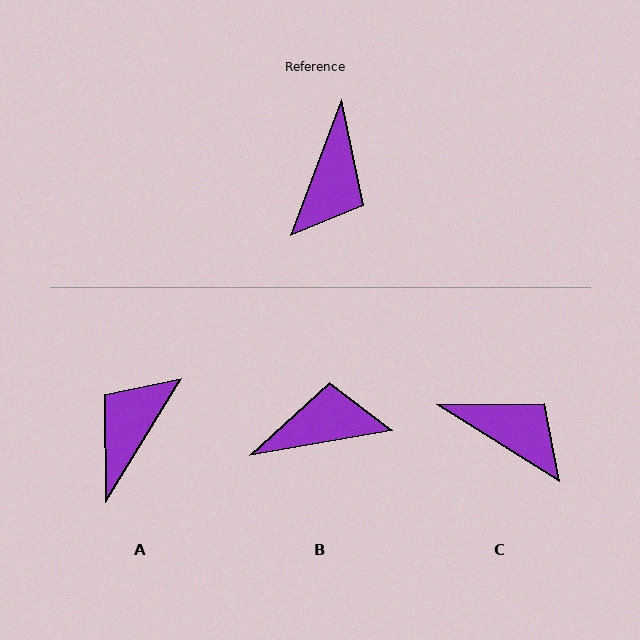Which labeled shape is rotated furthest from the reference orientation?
A, about 169 degrees away.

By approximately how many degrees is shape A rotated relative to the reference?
Approximately 169 degrees counter-clockwise.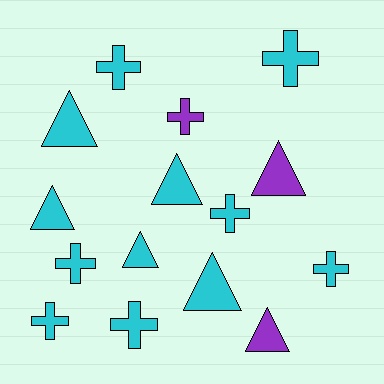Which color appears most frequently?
Cyan, with 12 objects.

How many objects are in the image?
There are 15 objects.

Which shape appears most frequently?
Cross, with 8 objects.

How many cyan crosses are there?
There are 7 cyan crosses.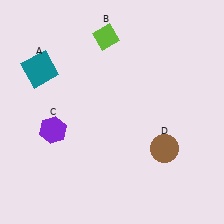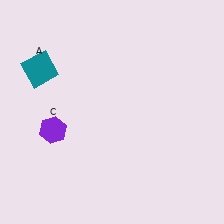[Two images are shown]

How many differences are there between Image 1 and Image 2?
There are 2 differences between the two images.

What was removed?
The brown circle (D), the lime diamond (B) were removed in Image 2.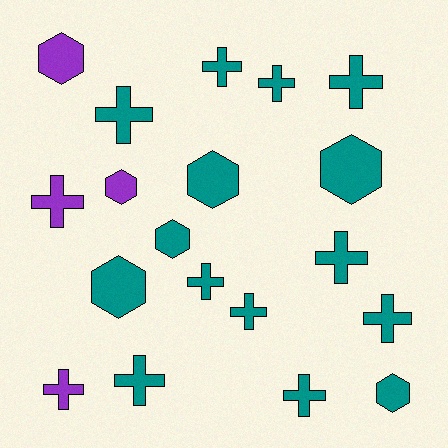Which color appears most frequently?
Teal, with 15 objects.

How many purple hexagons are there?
There are 2 purple hexagons.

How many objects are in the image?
There are 19 objects.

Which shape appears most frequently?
Cross, with 12 objects.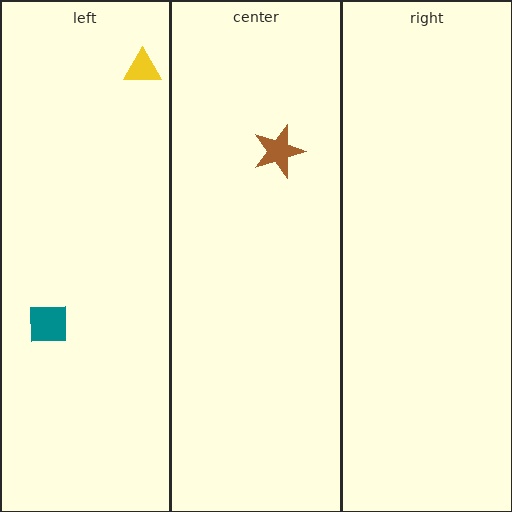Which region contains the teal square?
The left region.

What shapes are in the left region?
The yellow triangle, the teal square.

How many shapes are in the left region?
2.